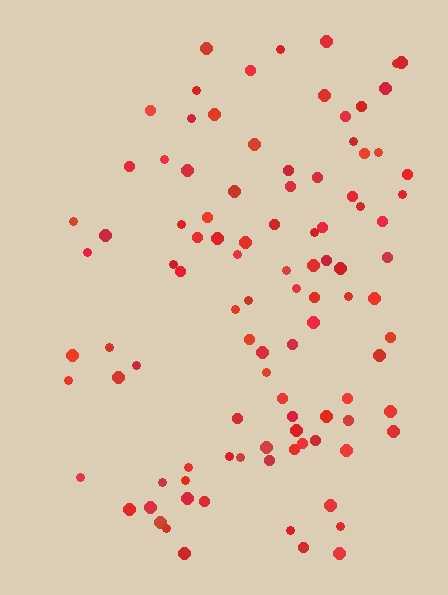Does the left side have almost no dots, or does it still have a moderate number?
Still a moderate number, just noticeably fewer than the right.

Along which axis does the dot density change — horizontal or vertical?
Horizontal.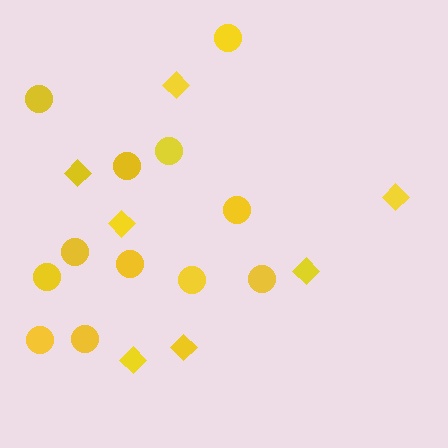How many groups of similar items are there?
There are 2 groups: one group of diamonds (7) and one group of circles (12).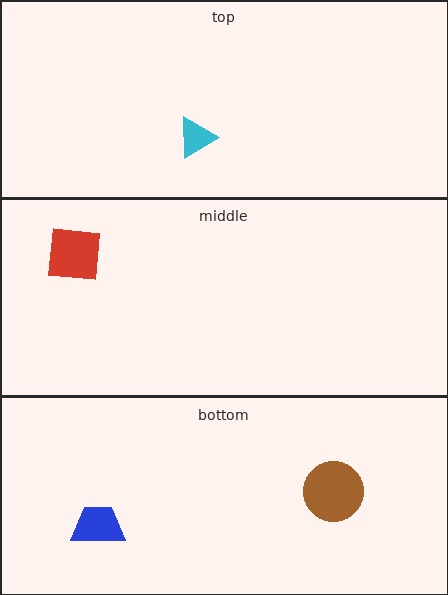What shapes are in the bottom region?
The blue trapezoid, the brown circle.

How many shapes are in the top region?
1.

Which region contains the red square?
The middle region.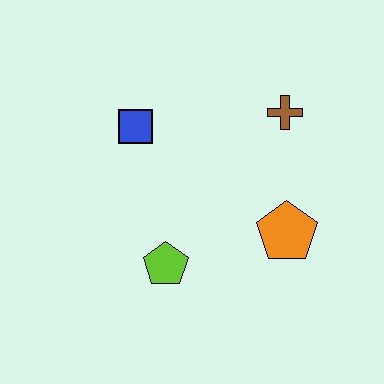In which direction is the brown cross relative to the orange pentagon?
The brown cross is above the orange pentagon.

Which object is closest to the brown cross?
The orange pentagon is closest to the brown cross.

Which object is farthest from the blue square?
The orange pentagon is farthest from the blue square.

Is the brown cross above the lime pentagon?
Yes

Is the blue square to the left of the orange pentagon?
Yes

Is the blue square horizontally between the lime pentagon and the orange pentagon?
No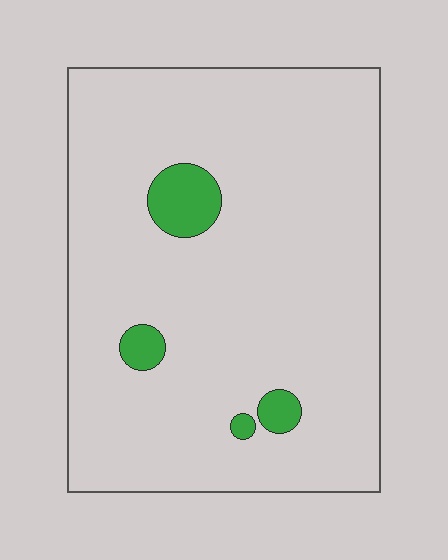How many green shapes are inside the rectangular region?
4.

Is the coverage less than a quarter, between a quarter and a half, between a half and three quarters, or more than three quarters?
Less than a quarter.